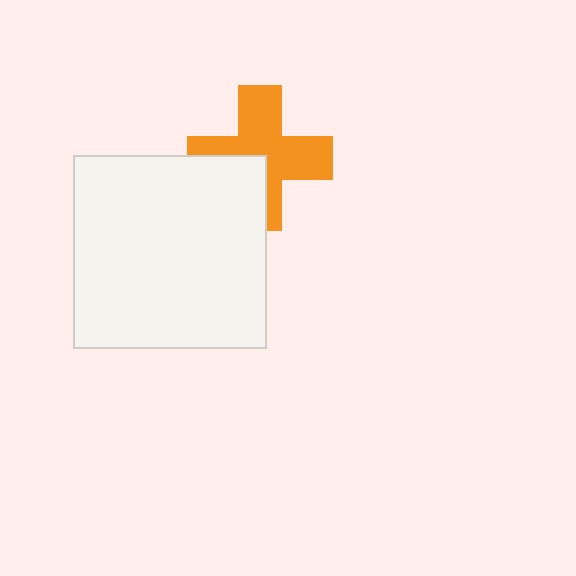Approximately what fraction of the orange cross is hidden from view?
Roughly 32% of the orange cross is hidden behind the white square.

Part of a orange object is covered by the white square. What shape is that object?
It is a cross.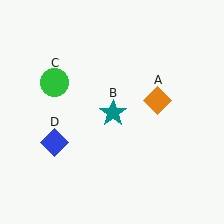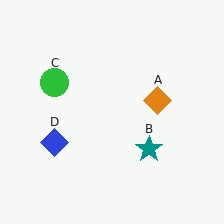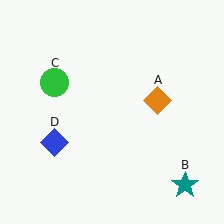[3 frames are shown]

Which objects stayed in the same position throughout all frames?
Orange diamond (object A) and green circle (object C) and blue diamond (object D) remained stationary.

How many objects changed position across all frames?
1 object changed position: teal star (object B).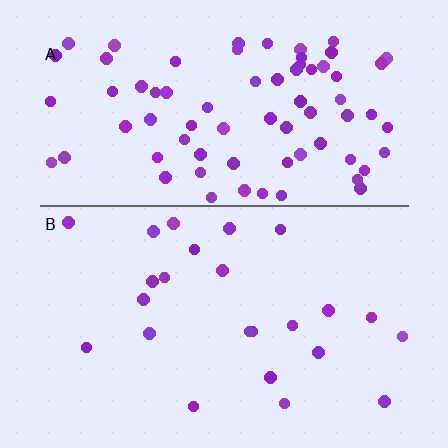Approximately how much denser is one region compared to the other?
Approximately 3.2× — region A over region B.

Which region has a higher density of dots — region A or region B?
A (the top).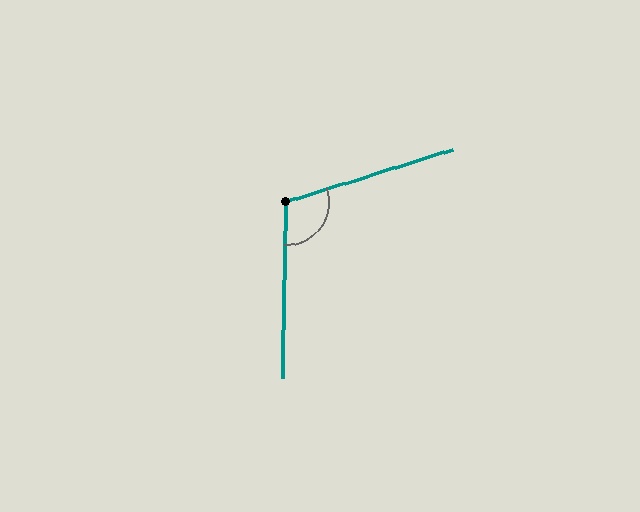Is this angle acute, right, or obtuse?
It is obtuse.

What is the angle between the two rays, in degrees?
Approximately 109 degrees.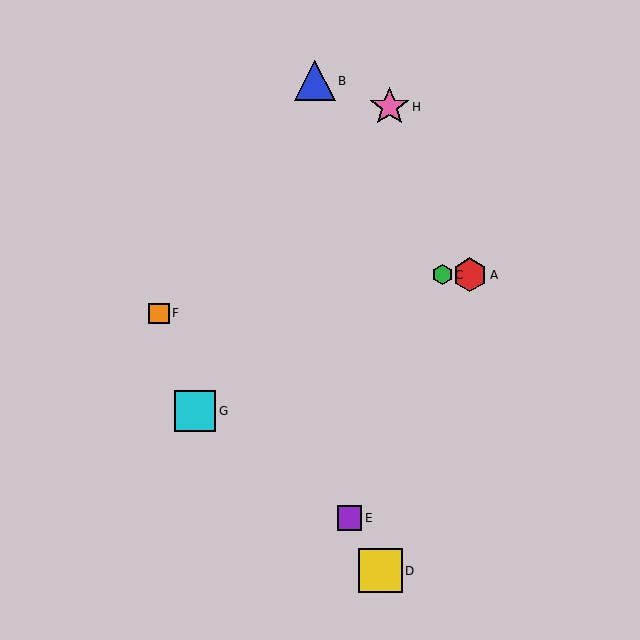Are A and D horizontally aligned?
No, A is at y≈275 and D is at y≈571.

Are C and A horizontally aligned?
Yes, both are at y≈275.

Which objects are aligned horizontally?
Objects A, C are aligned horizontally.